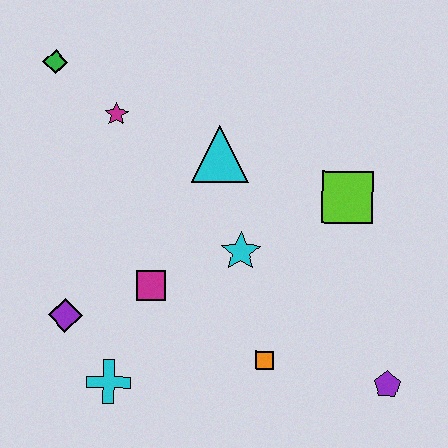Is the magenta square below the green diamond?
Yes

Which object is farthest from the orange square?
The green diamond is farthest from the orange square.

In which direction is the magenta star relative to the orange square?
The magenta star is above the orange square.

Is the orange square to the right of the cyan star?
Yes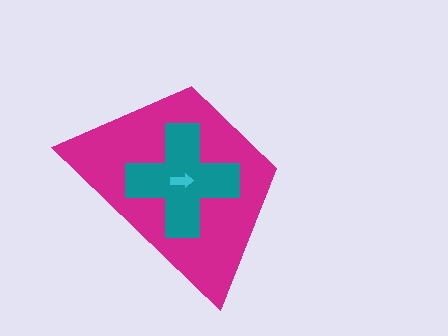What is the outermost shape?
The magenta trapezoid.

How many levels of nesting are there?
3.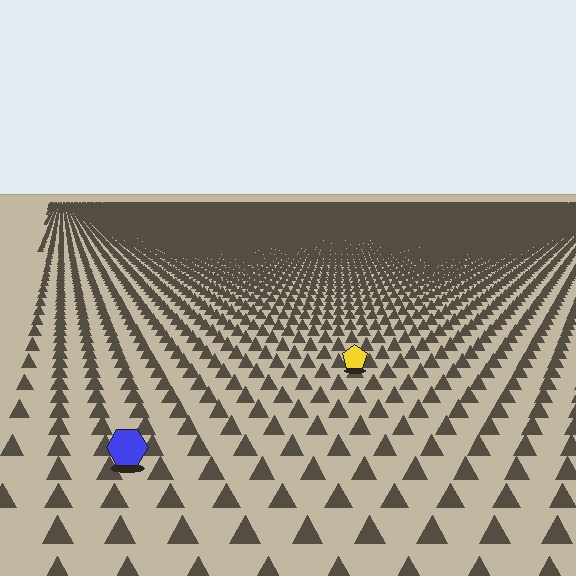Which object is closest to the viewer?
The blue hexagon is closest. The texture marks near it are larger and more spread out.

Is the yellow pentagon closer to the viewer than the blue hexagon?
No. The blue hexagon is closer — you can tell from the texture gradient: the ground texture is coarser near it.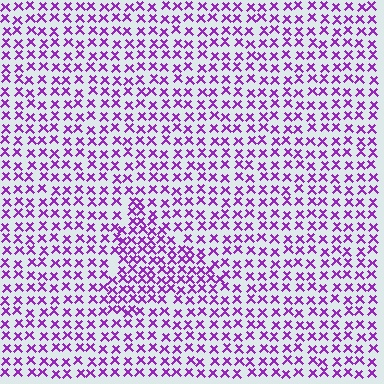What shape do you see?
I see a triangle.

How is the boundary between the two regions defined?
The boundary is defined by a change in element density (approximately 1.6x ratio). All elements are the same color, size, and shape.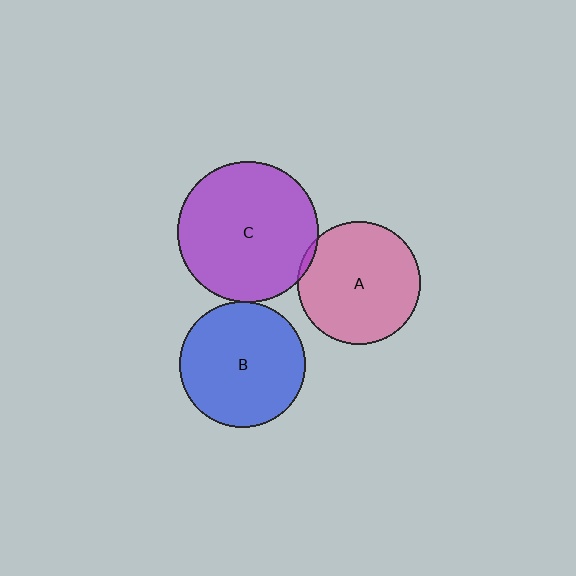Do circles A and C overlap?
Yes.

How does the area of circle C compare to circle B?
Approximately 1.3 times.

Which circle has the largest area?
Circle C (purple).